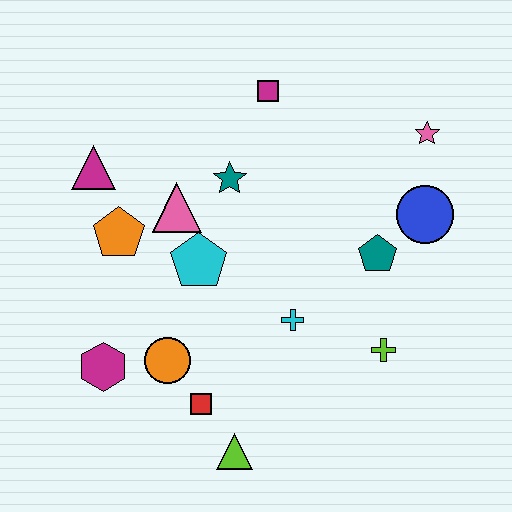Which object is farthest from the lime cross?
The magenta triangle is farthest from the lime cross.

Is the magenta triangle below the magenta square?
Yes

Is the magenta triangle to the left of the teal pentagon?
Yes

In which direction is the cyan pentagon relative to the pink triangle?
The cyan pentagon is below the pink triangle.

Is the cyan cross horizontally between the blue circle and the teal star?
Yes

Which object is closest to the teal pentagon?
The blue circle is closest to the teal pentagon.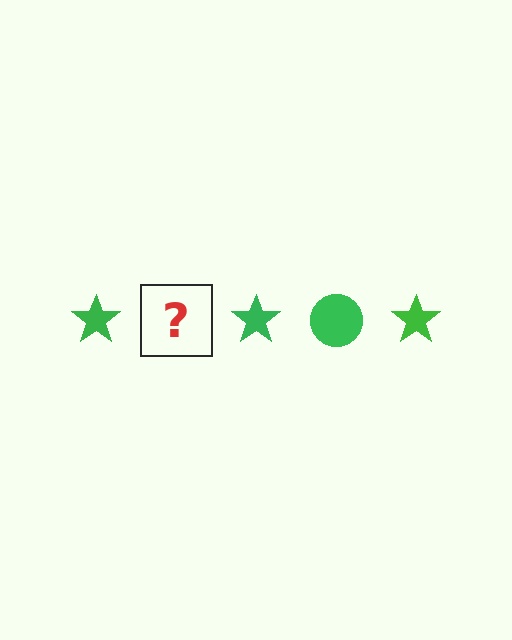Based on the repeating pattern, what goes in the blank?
The blank should be a green circle.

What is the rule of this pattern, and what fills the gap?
The rule is that the pattern cycles through star, circle shapes in green. The gap should be filled with a green circle.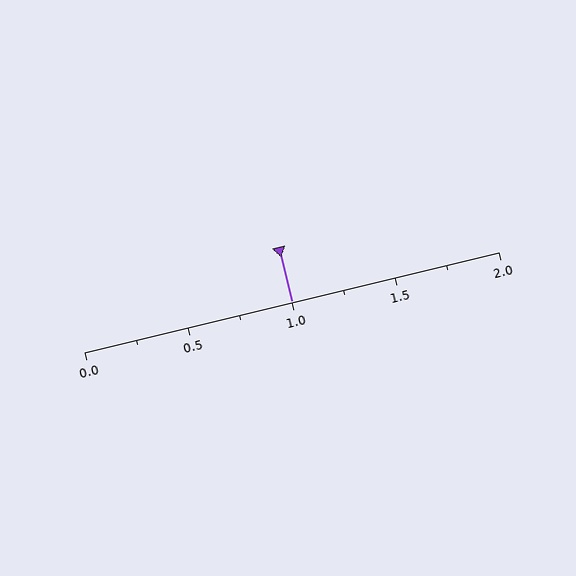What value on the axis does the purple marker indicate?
The marker indicates approximately 1.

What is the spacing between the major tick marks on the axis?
The major ticks are spaced 0.5 apart.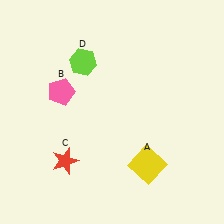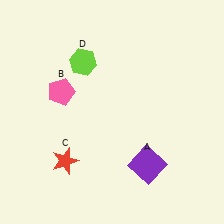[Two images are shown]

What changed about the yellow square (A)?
In Image 1, A is yellow. In Image 2, it changed to purple.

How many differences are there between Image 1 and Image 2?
There is 1 difference between the two images.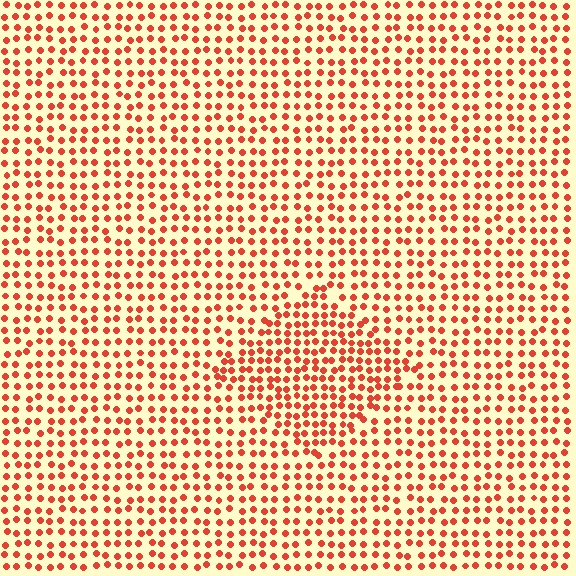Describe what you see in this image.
The image contains small red elements arranged at two different densities. A diamond-shaped region is visible where the elements are more densely packed than the surrounding area.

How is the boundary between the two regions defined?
The boundary is defined by a change in element density (approximately 1.5x ratio). All elements are the same color, size, and shape.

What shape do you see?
I see a diamond.